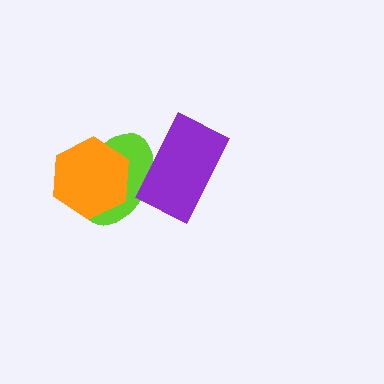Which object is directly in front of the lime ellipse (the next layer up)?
The orange hexagon is directly in front of the lime ellipse.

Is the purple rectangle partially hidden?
No, no other shape covers it.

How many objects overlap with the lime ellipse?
2 objects overlap with the lime ellipse.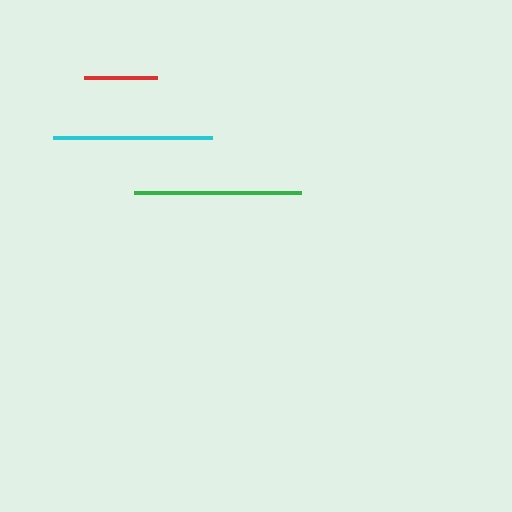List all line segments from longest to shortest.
From longest to shortest: green, cyan, red.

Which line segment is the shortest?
The red line is the shortest at approximately 73 pixels.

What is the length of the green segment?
The green segment is approximately 167 pixels long.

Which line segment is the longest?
The green line is the longest at approximately 167 pixels.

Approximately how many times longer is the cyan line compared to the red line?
The cyan line is approximately 2.2 times the length of the red line.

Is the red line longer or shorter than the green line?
The green line is longer than the red line.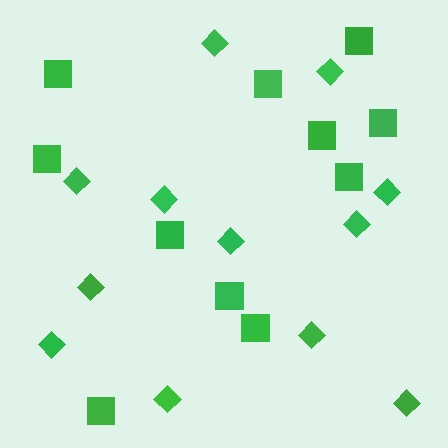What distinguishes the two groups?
There are 2 groups: one group of squares (11) and one group of diamonds (12).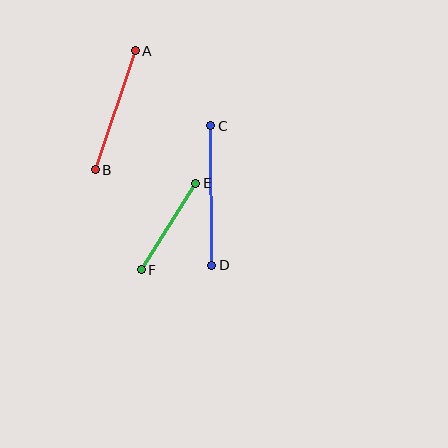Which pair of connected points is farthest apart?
Points C and D are farthest apart.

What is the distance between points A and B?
The distance is approximately 125 pixels.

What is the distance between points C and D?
The distance is approximately 139 pixels.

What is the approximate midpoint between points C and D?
The midpoint is at approximately (211, 196) pixels.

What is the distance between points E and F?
The distance is approximately 102 pixels.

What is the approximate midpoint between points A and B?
The midpoint is at approximately (115, 110) pixels.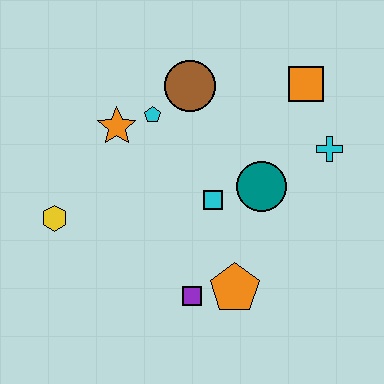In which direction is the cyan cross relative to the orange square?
The cyan cross is below the orange square.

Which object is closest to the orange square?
The cyan cross is closest to the orange square.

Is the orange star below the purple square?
No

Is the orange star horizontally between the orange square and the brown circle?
No